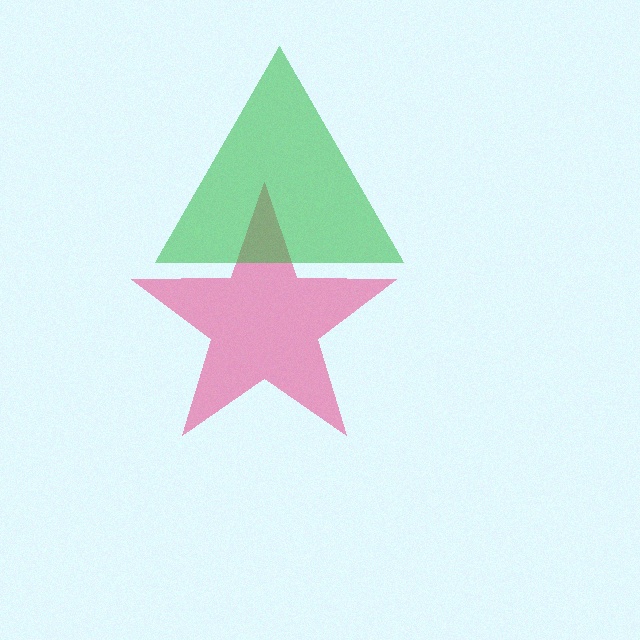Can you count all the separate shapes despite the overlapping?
Yes, there are 2 separate shapes.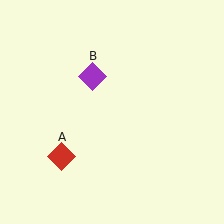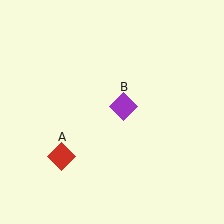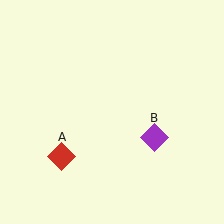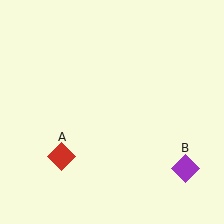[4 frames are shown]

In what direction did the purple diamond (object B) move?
The purple diamond (object B) moved down and to the right.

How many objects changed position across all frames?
1 object changed position: purple diamond (object B).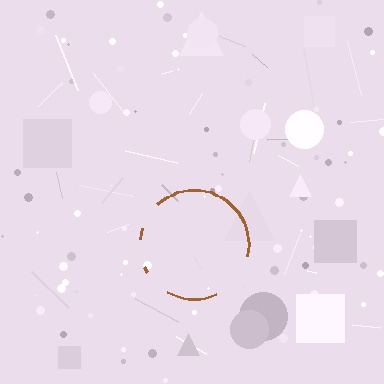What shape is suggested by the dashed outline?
The dashed outline suggests a circle.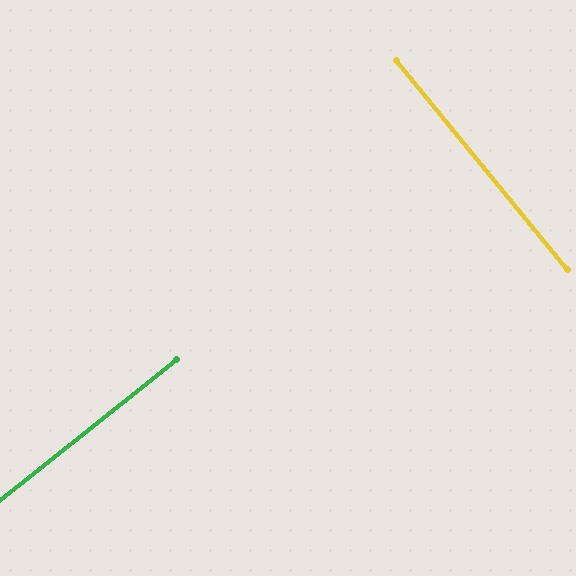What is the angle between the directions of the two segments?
Approximately 89 degrees.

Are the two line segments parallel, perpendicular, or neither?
Perpendicular — they meet at approximately 89°.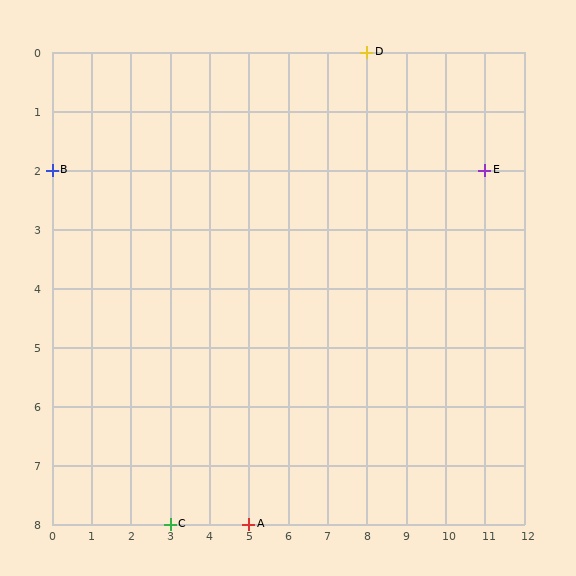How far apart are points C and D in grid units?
Points C and D are 5 columns and 8 rows apart (about 9.4 grid units diagonally).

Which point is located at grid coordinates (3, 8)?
Point C is at (3, 8).